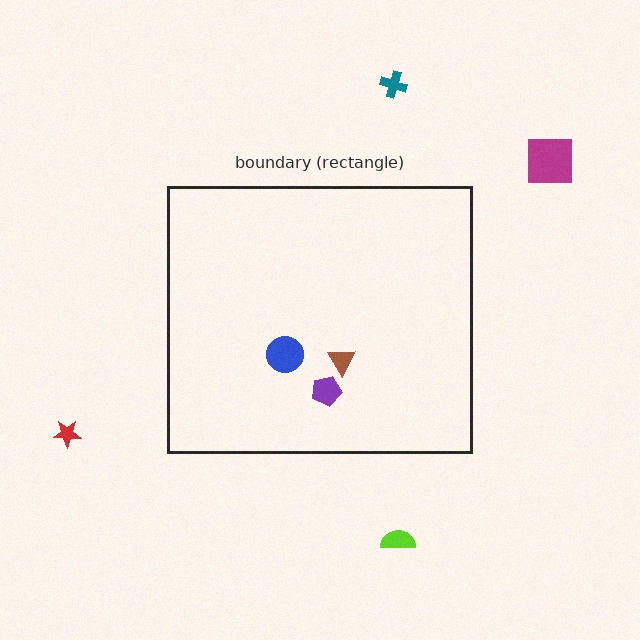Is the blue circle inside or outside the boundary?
Inside.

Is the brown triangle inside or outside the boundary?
Inside.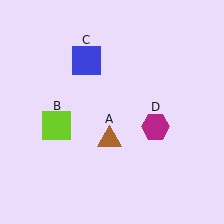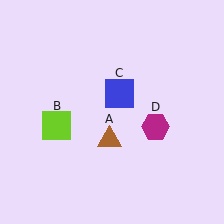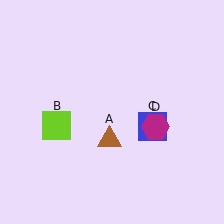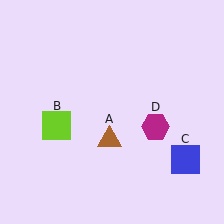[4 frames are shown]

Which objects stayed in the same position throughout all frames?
Brown triangle (object A) and lime square (object B) and magenta hexagon (object D) remained stationary.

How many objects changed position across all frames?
1 object changed position: blue square (object C).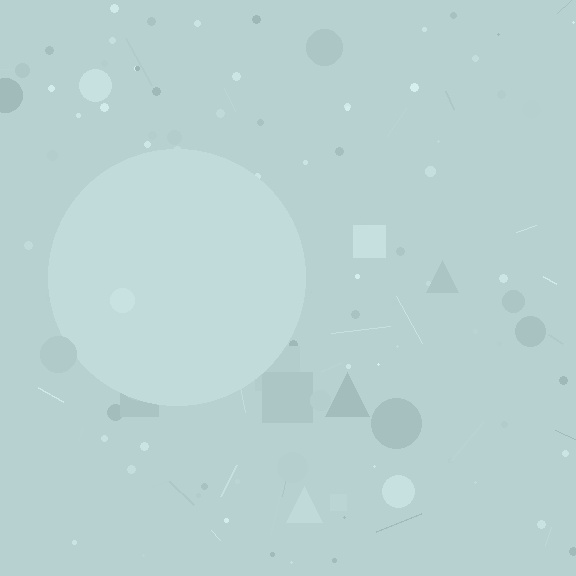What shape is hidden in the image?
A circle is hidden in the image.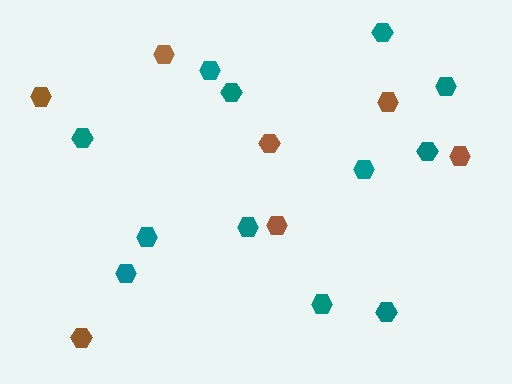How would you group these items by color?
There are 2 groups: one group of teal hexagons (12) and one group of brown hexagons (7).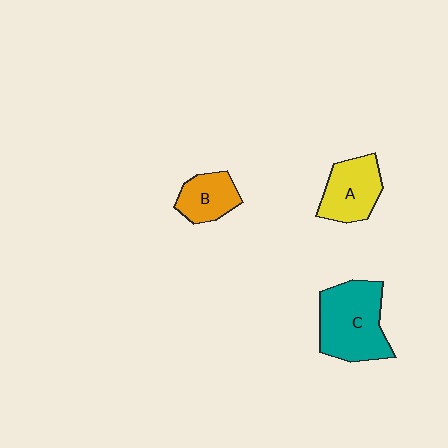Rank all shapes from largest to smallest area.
From largest to smallest: C (teal), A (yellow), B (orange).